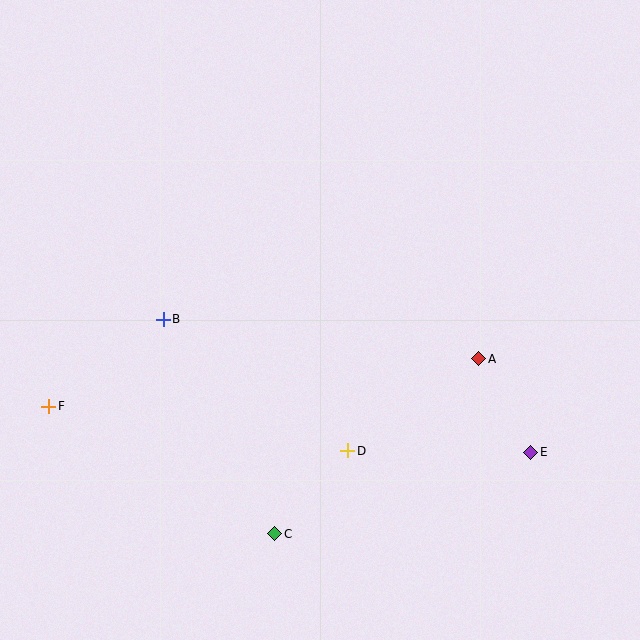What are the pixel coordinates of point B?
Point B is at (163, 319).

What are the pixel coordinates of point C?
Point C is at (275, 534).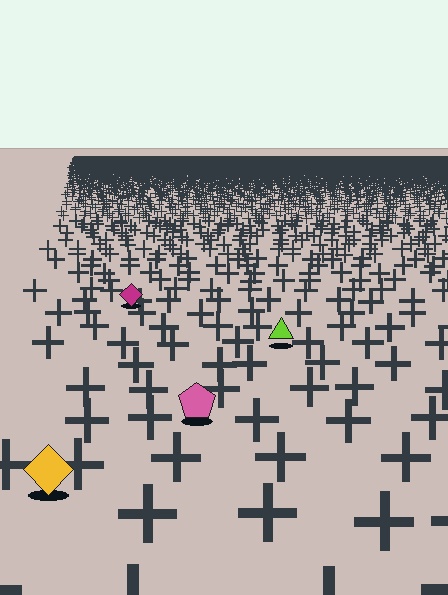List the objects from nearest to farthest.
From nearest to farthest: the yellow diamond, the pink pentagon, the lime triangle, the magenta diamond.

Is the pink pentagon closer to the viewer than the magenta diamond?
Yes. The pink pentagon is closer — you can tell from the texture gradient: the ground texture is coarser near it.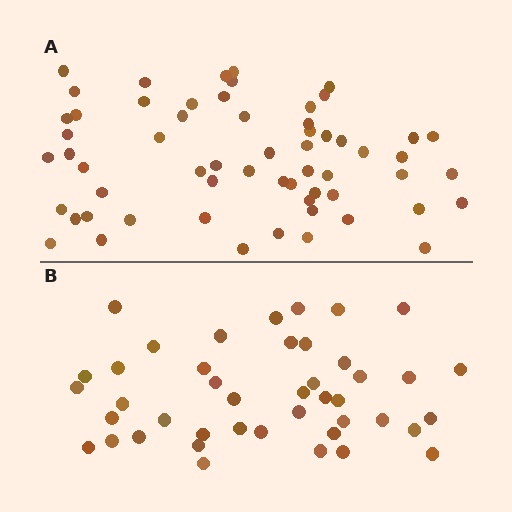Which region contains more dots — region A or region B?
Region A (the top region) has more dots.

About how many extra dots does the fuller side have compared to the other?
Region A has approximately 15 more dots than region B.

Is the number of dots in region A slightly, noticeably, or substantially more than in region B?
Region A has noticeably more, but not dramatically so. The ratio is roughly 1.4 to 1.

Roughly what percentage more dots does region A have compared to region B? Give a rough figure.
About 40% more.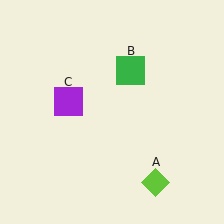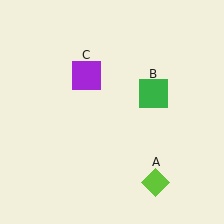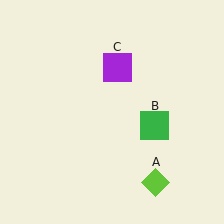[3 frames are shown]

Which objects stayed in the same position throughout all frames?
Lime diamond (object A) remained stationary.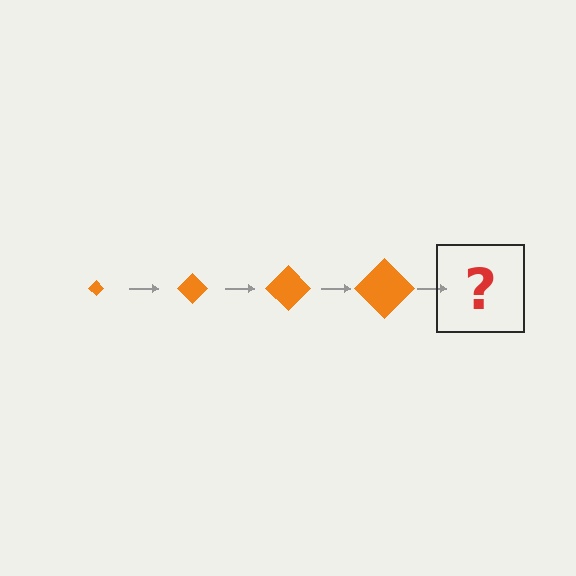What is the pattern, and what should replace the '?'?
The pattern is that the diamond gets progressively larger each step. The '?' should be an orange diamond, larger than the previous one.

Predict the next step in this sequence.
The next step is an orange diamond, larger than the previous one.